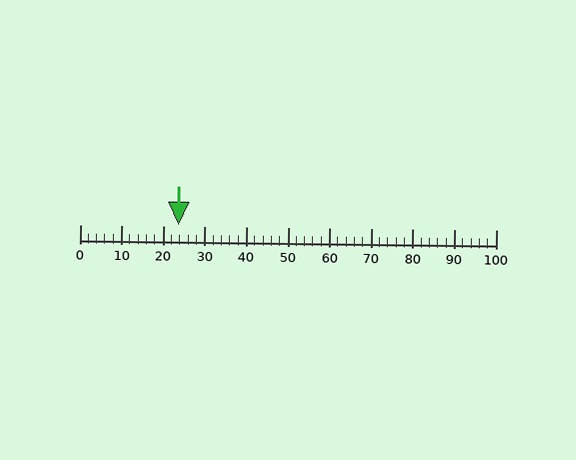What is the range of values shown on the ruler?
The ruler shows values from 0 to 100.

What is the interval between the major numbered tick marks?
The major tick marks are spaced 10 units apart.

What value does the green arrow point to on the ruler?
The green arrow points to approximately 24.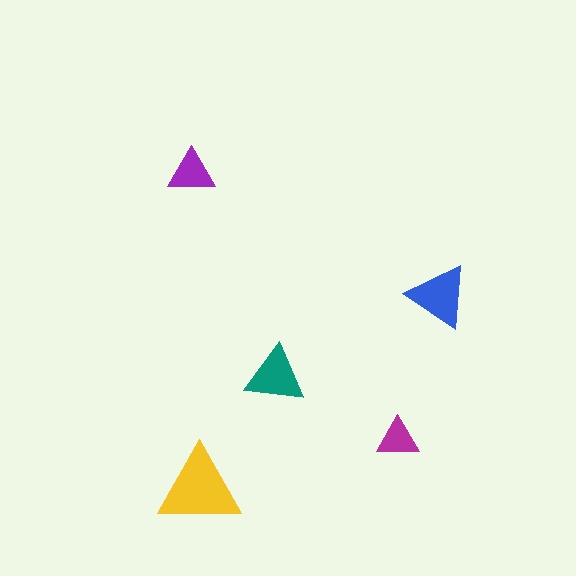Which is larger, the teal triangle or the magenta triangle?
The teal one.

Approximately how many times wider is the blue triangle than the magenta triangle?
About 1.5 times wider.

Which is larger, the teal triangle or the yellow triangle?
The yellow one.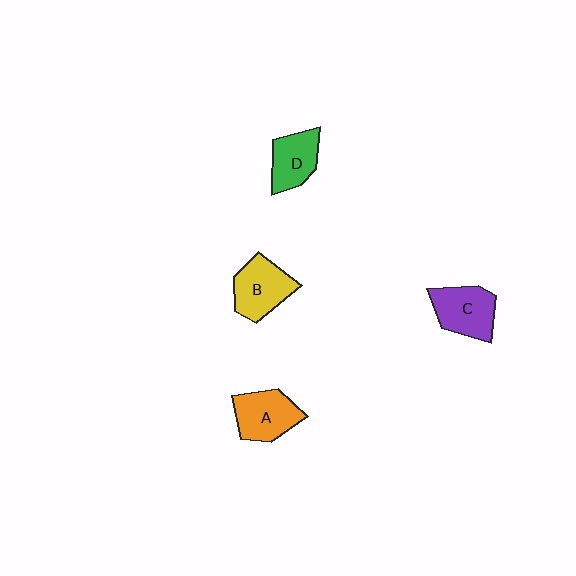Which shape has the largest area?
Shape B (yellow).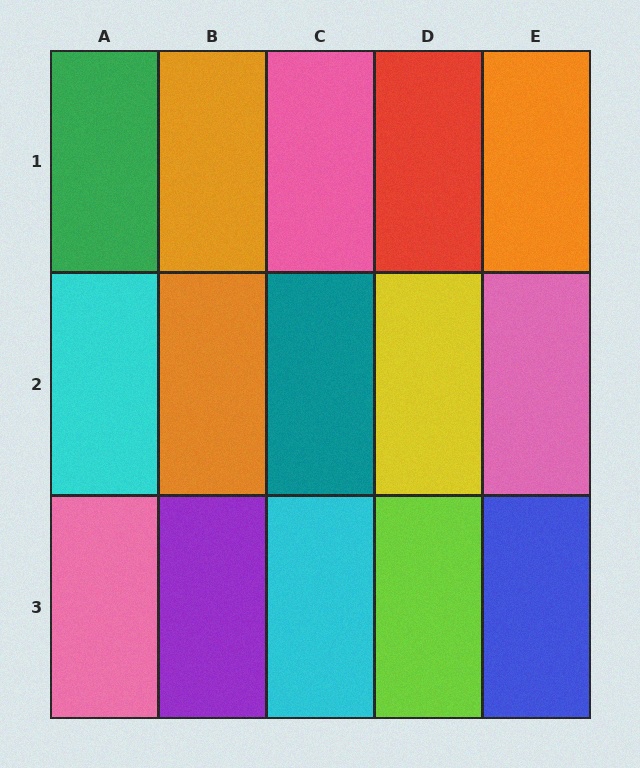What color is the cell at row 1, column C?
Pink.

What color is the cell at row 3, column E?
Blue.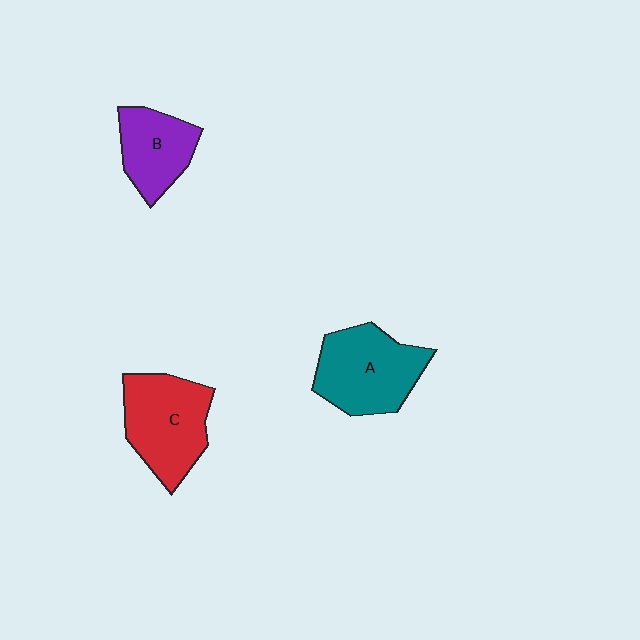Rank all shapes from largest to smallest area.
From largest to smallest: A (teal), C (red), B (purple).